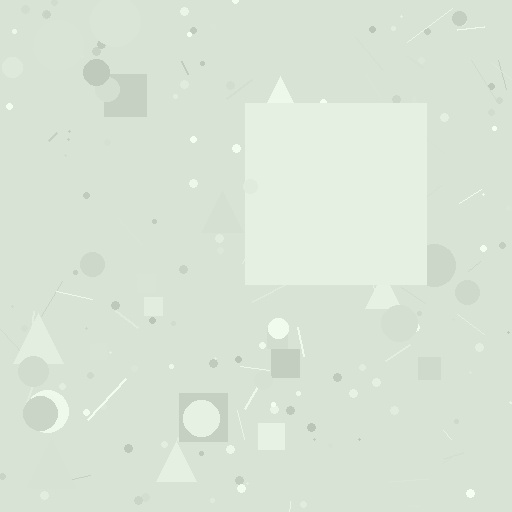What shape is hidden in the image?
A square is hidden in the image.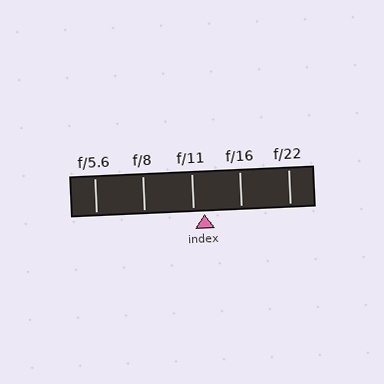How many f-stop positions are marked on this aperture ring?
There are 5 f-stop positions marked.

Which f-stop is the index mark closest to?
The index mark is closest to f/11.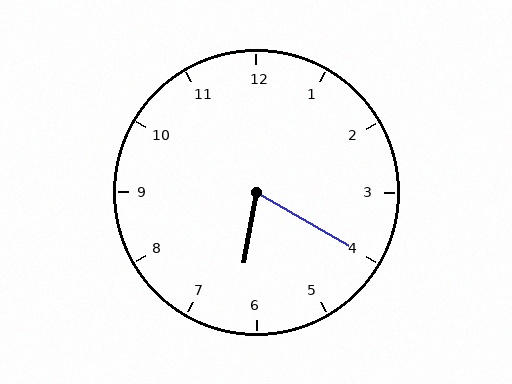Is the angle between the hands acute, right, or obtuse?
It is acute.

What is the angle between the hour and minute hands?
Approximately 70 degrees.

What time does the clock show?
6:20.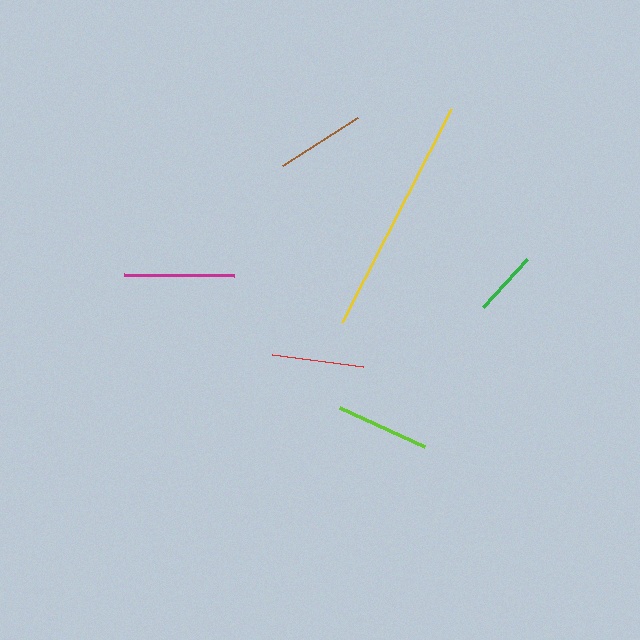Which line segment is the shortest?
The green line is the shortest at approximately 65 pixels.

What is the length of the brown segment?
The brown segment is approximately 89 pixels long.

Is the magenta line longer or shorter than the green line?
The magenta line is longer than the green line.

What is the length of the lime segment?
The lime segment is approximately 93 pixels long.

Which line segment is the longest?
The yellow line is the longest at approximately 240 pixels.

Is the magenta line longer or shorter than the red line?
The magenta line is longer than the red line.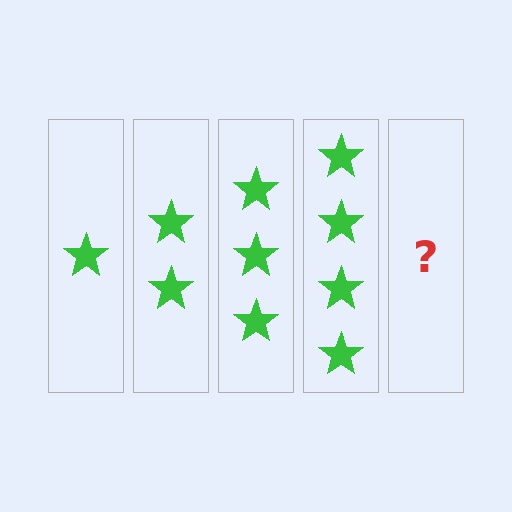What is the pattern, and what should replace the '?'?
The pattern is that each step adds one more star. The '?' should be 5 stars.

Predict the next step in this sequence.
The next step is 5 stars.